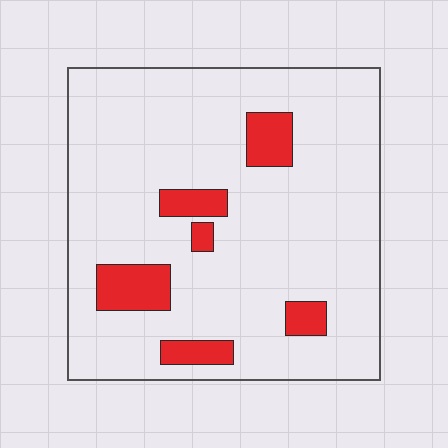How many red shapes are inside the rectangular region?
6.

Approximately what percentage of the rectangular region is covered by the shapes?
Approximately 10%.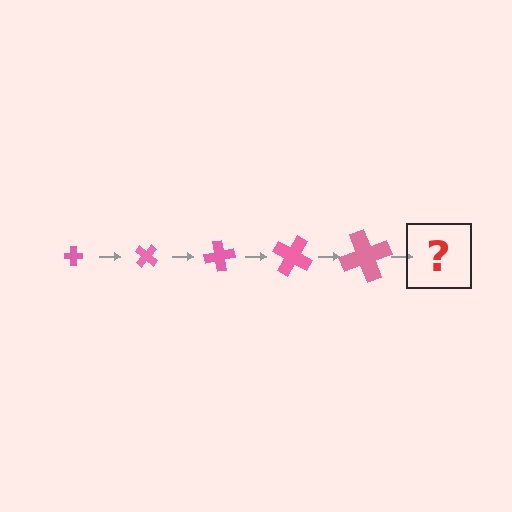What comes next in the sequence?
The next element should be a cross, larger than the previous one and rotated 200 degrees from the start.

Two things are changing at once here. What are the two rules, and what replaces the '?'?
The two rules are that the cross grows larger each step and it rotates 40 degrees each step. The '?' should be a cross, larger than the previous one and rotated 200 degrees from the start.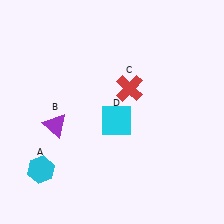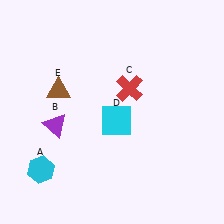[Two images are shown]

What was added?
A brown triangle (E) was added in Image 2.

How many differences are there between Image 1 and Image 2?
There is 1 difference between the two images.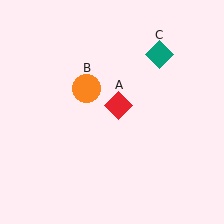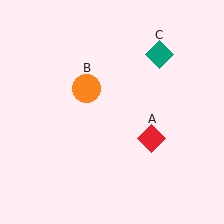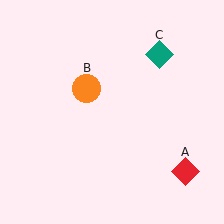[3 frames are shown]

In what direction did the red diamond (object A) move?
The red diamond (object A) moved down and to the right.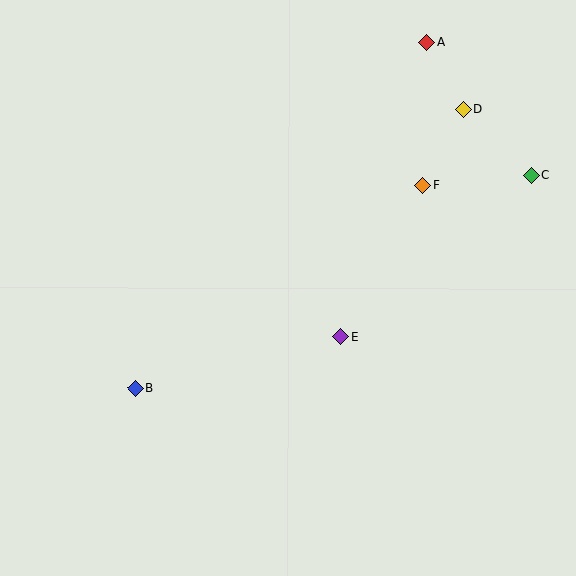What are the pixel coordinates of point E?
Point E is at (340, 337).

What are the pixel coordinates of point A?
Point A is at (426, 43).